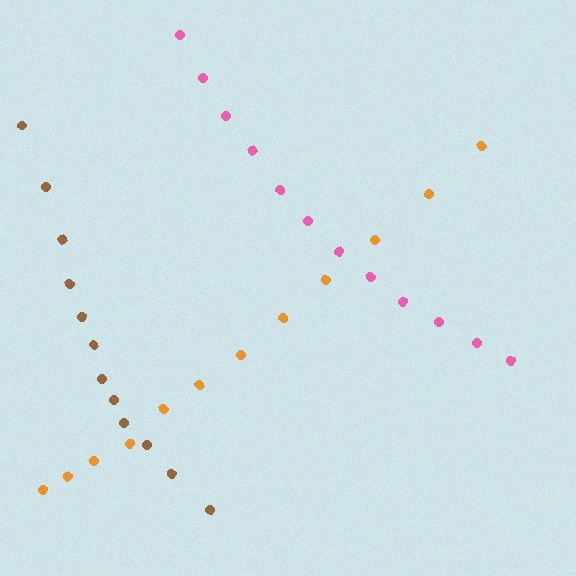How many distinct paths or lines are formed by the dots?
There are 3 distinct paths.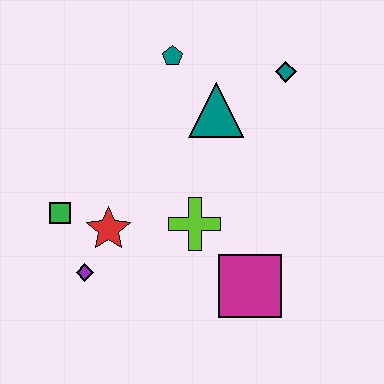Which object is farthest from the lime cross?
The teal diamond is farthest from the lime cross.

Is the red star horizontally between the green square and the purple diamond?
No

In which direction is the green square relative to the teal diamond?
The green square is to the left of the teal diamond.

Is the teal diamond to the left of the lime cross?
No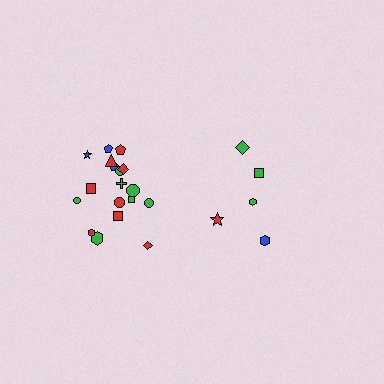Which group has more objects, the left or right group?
The left group.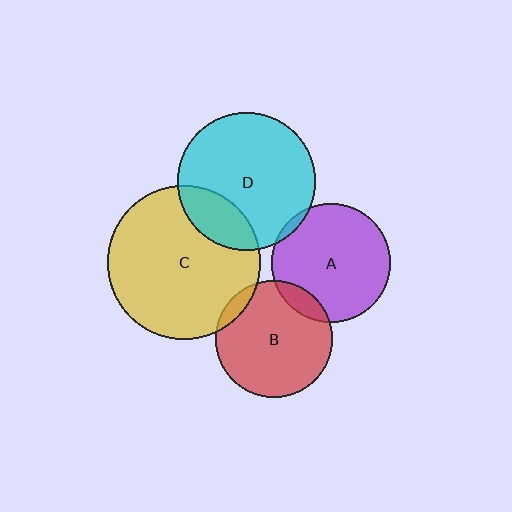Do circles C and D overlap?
Yes.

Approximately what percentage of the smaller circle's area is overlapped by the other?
Approximately 20%.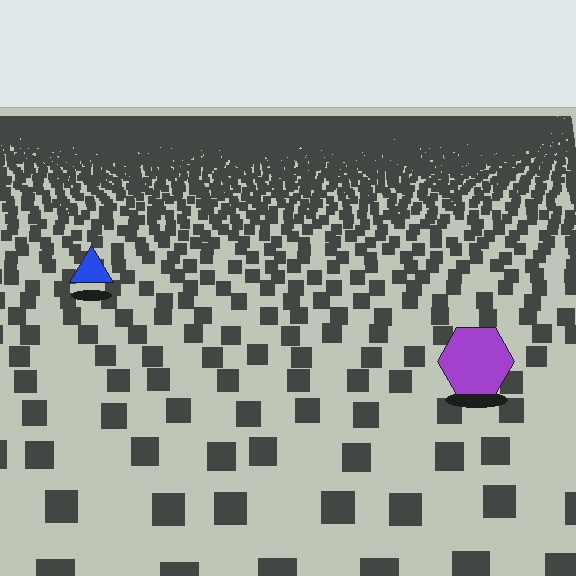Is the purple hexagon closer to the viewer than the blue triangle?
Yes. The purple hexagon is closer — you can tell from the texture gradient: the ground texture is coarser near it.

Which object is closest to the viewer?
The purple hexagon is closest. The texture marks near it are larger and more spread out.